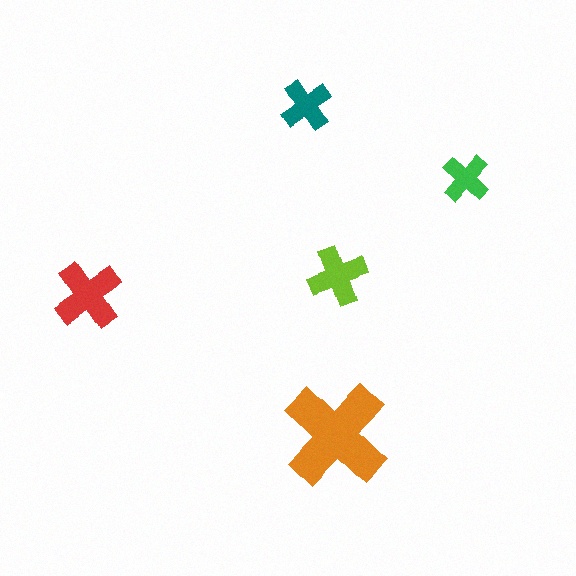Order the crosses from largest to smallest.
the orange one, the red one, the lime one, the teal one, the green one.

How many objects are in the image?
There are 5 objects in the image.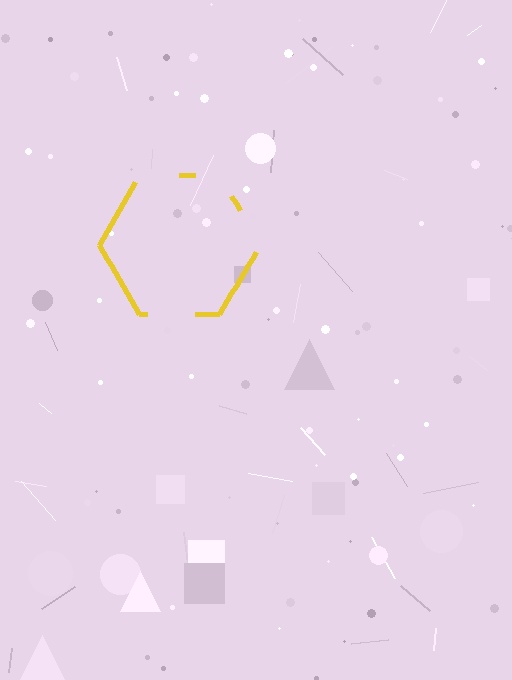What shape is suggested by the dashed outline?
The dashed outline suggests a hexagon.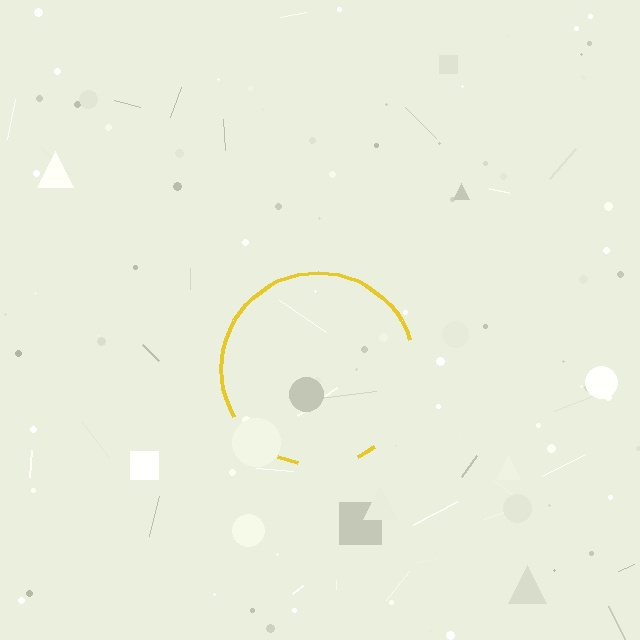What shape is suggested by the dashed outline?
The dashed outline suggests a circle.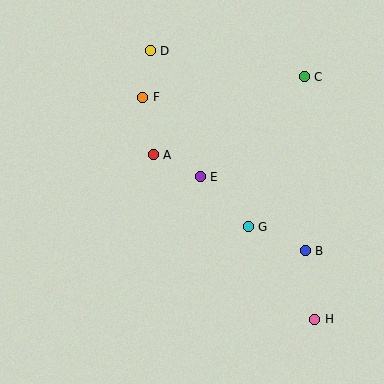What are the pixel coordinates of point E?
Point E is at (200, 177).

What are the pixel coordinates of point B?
Point B is at (305, 251).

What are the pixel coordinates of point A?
Point A is at (153, 155).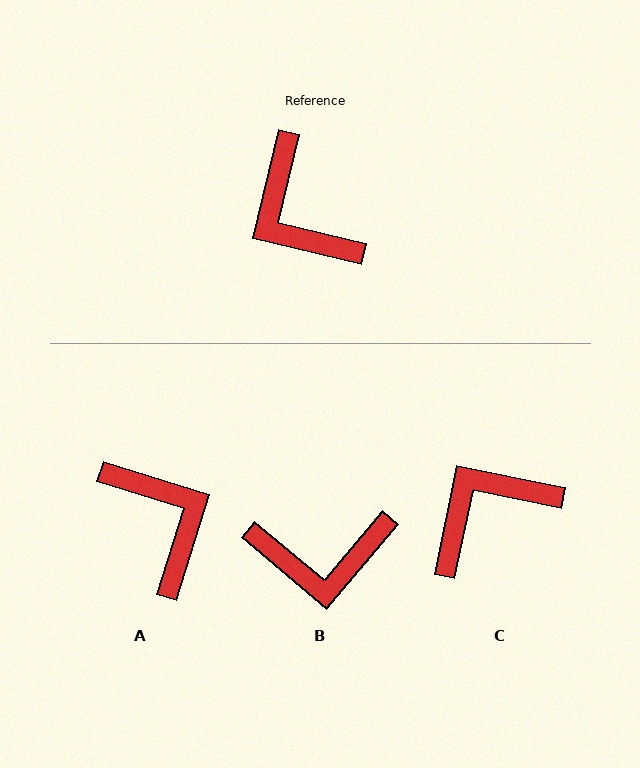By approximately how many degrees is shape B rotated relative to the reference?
Approximately 64 degrees counter-clockwise.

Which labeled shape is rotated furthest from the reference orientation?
A, about 177 degrees away.